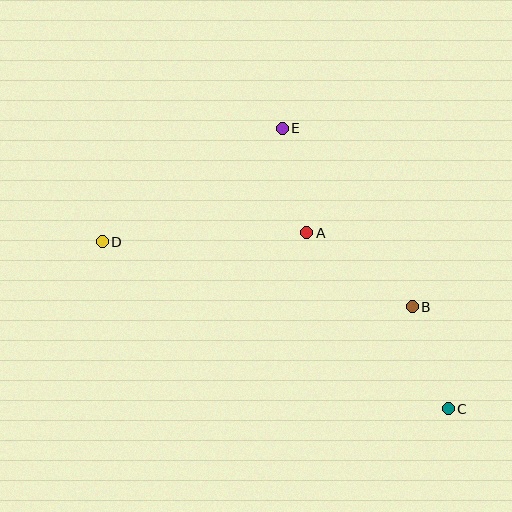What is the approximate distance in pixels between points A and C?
The distance between A and C is approximately 226 pixels.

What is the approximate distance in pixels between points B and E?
The distance between B and E is approximately 221 pixels.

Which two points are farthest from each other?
Points C and D are farthest from each other.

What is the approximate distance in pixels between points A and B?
The distance between A and B is approximately 129 pixels.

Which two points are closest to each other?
Points A and E are closest to each other.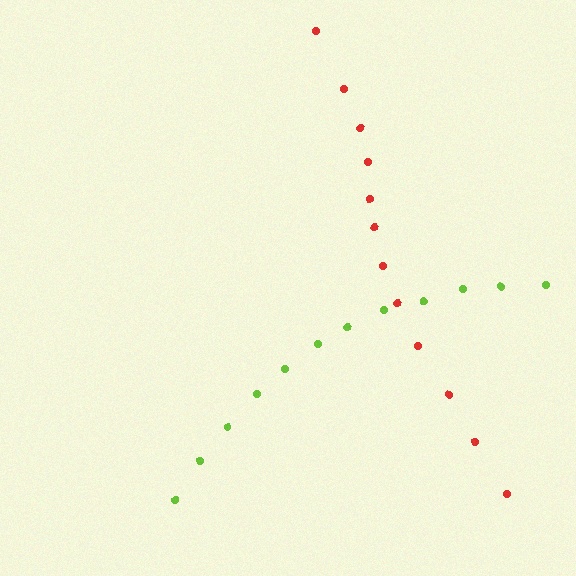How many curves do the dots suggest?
There are 2 distinct paths.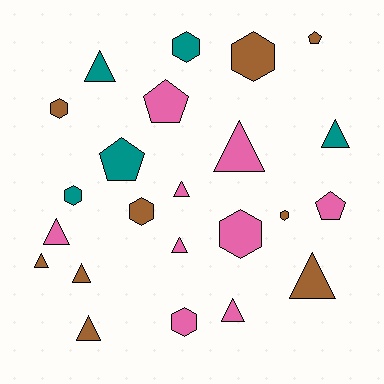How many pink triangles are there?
There are 5 pink triangles.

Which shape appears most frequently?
Triangle, with 11 objects.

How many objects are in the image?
There are 23 objects.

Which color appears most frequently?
Pink, with 9 objects.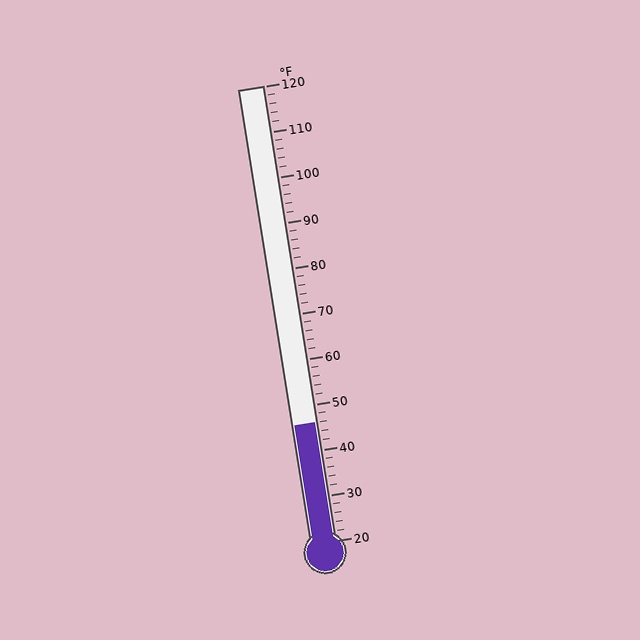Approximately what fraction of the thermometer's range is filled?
The thermometer is filled to approximately 25% of its range.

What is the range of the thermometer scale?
The thermometer scale ranges from 20°F to 120°F.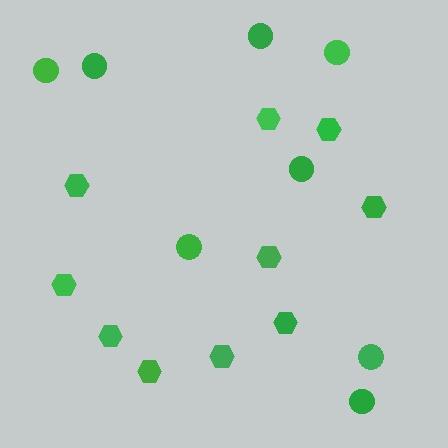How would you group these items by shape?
There are 2 groups: one group of circles (8) and one group of hexagons (10).